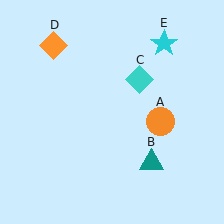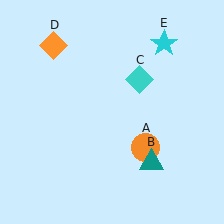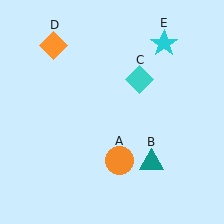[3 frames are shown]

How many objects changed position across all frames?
1 object changed position: orange circle (object A).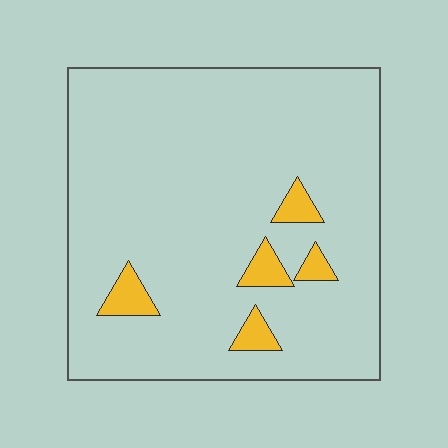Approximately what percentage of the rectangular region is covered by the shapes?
Approximately 5%.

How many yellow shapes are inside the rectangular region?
5.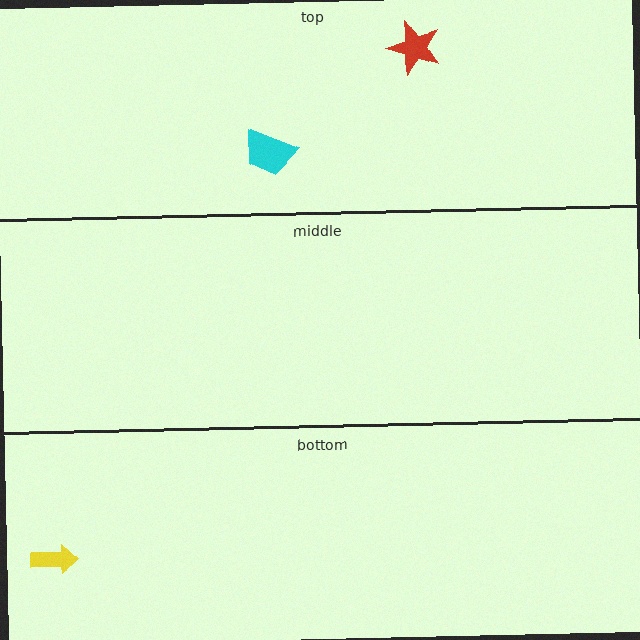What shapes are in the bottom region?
The yellow arrow.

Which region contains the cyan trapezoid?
The top region.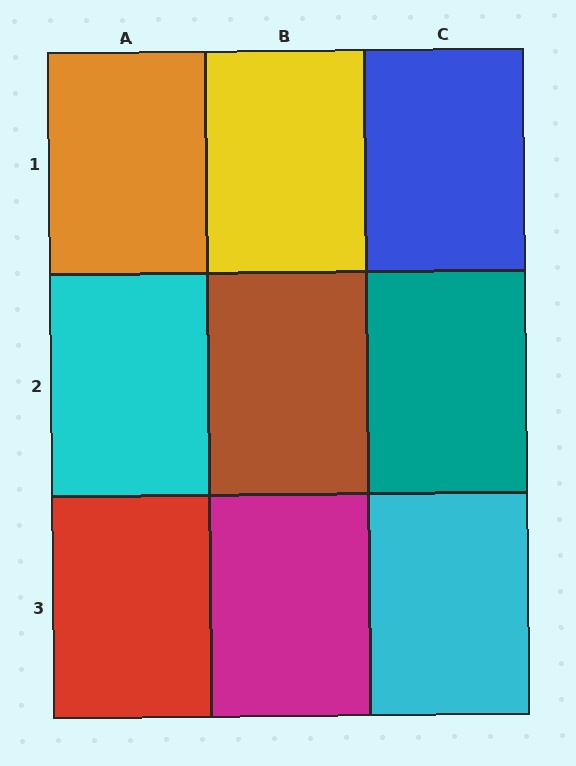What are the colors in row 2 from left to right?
Cyan, brown, teal.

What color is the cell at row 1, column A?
Orange.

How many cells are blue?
1 cell is blue.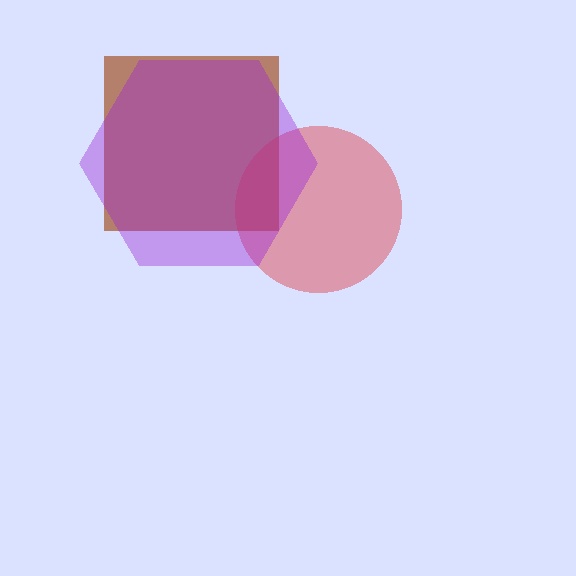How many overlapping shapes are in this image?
There are 3 overlapping shapes in the image.